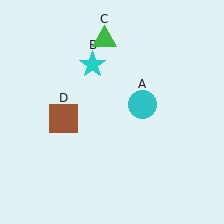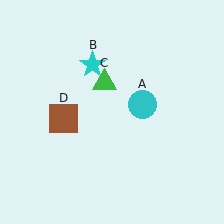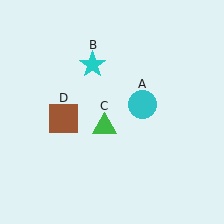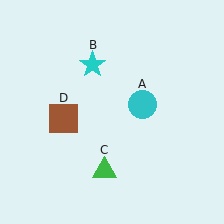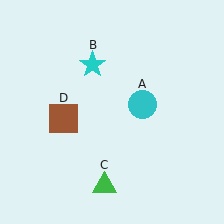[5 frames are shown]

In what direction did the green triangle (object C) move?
The green triangle (object C) moved down.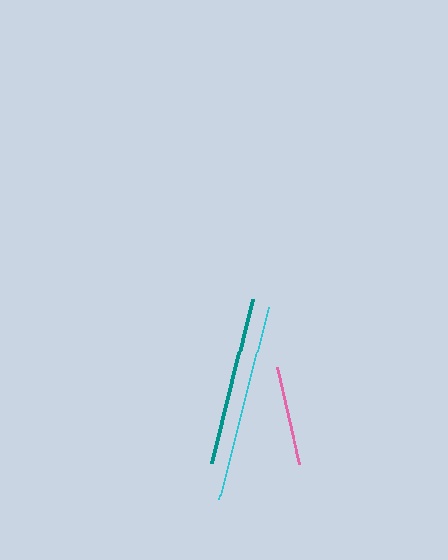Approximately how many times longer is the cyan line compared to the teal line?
The cyan line is approximately 1.2 times the length of the teal line.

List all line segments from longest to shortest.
From longest to shortest: cyan, teal, pink.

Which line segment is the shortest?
The pink line is the shortest at approximately 99 pixels.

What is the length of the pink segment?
The pink segment is approximately 99 pixels long.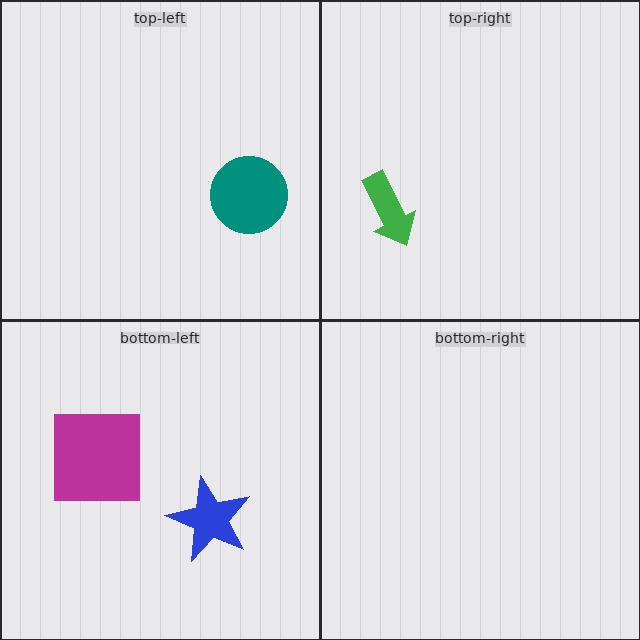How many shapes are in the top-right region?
1.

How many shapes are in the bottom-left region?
2.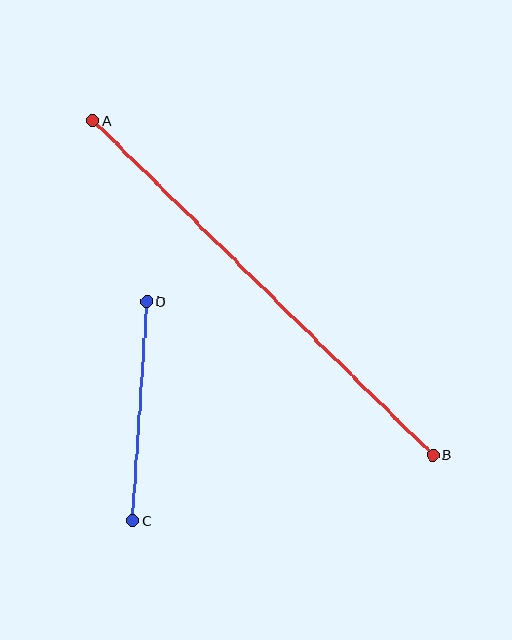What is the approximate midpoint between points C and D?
The midpoint is at approximately (139, 411) pixels.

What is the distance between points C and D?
The distance is approximately 220 pixels.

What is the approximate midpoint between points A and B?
The midpoint is at approximately (263, 288) pixels.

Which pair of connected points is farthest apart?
Points A and B are farthest apart.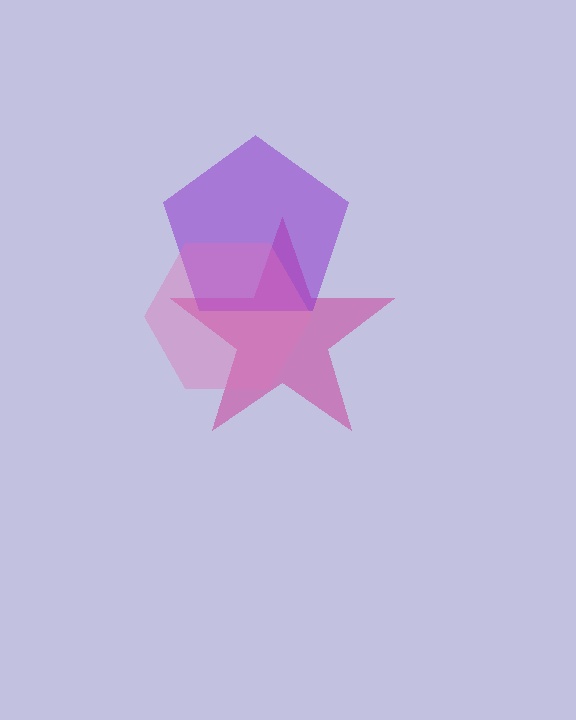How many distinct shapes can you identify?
There are 3 distinct shapes: a magenta star, a purple pentagon, a pink hexagon.